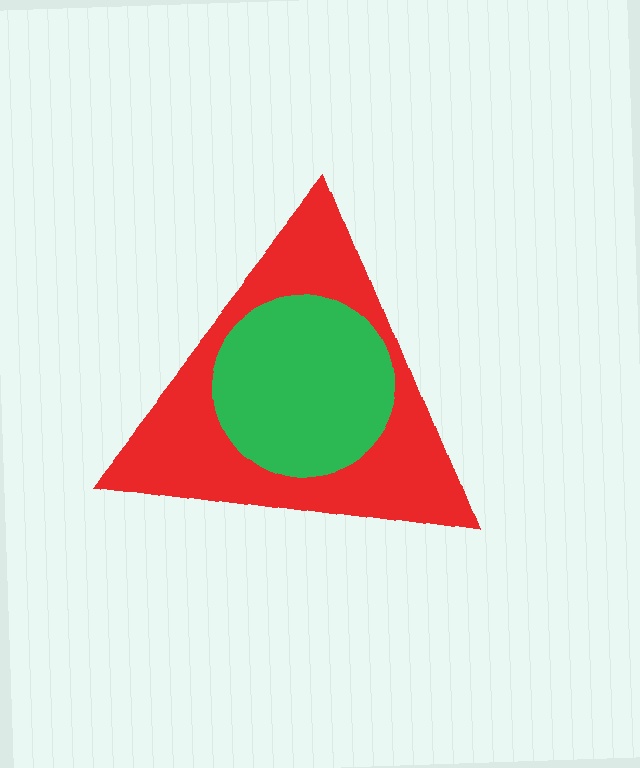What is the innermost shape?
The green circle.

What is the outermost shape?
The red triangle.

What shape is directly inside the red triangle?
The green circle.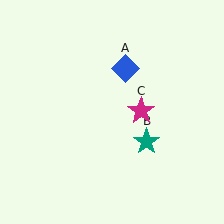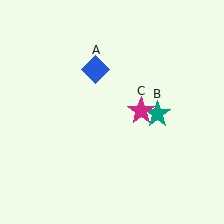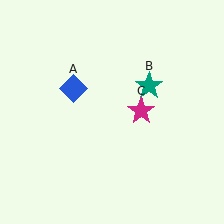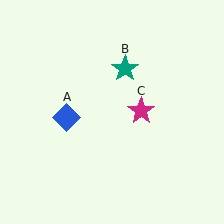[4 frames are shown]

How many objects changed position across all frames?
2 objects changed position: blue diamond (object A), teal star (object B).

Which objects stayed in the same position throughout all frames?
Magenta star (object C) remained stationary.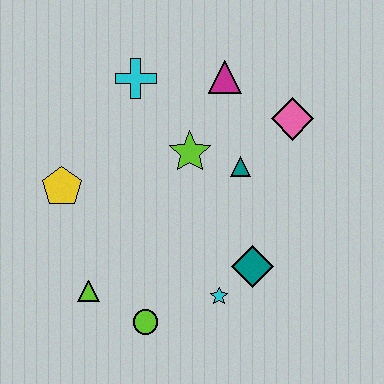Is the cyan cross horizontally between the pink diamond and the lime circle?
No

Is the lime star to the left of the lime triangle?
No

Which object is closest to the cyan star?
The teal diamond is closest to the cyan star.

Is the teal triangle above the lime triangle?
Yes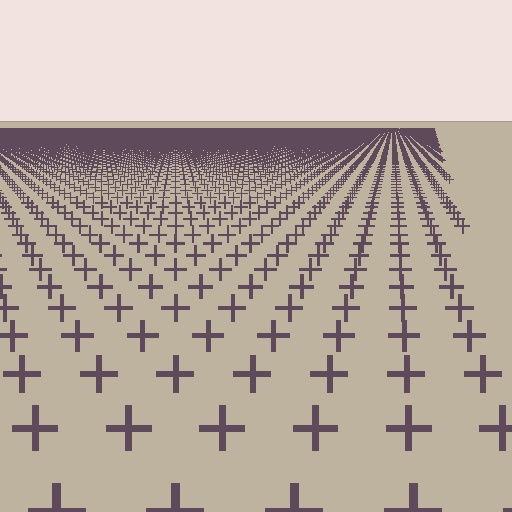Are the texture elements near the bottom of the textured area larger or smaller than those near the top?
Larger. Near the bottom, elements are closer to the viewer and appear at a bigger on-screen size.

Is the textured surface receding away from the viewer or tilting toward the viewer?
The surface is receding away from the viewer. Texture elements get smaller and denser toward the top.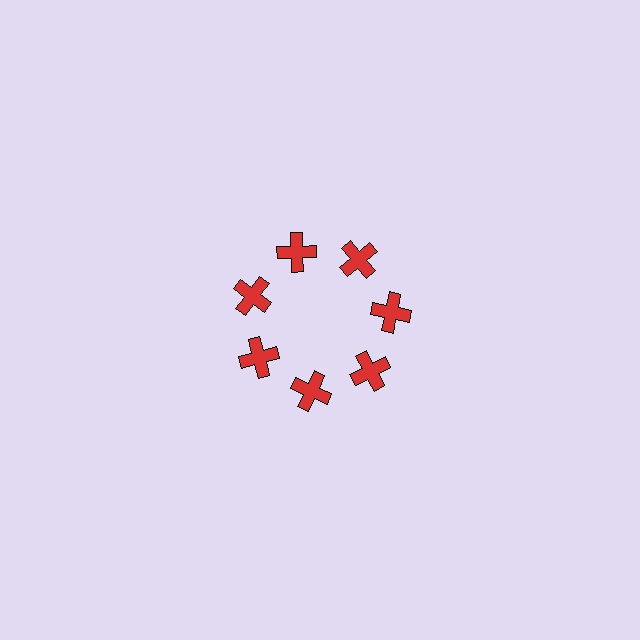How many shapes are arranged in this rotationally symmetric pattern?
There are 7 shapes, arranged in 7 groups of 1.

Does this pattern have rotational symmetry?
Yes, this pattern has 7-fold rotational symmetry. It looks the same after rotating 51 degrees around the center.